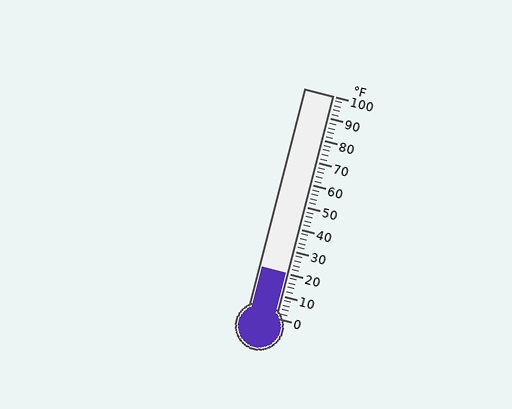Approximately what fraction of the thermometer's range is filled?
The thermometer is filled to approximately 20% of its range.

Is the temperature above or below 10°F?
The temperature is above 10°F.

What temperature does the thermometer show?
The thermometer shows approximately 20°F.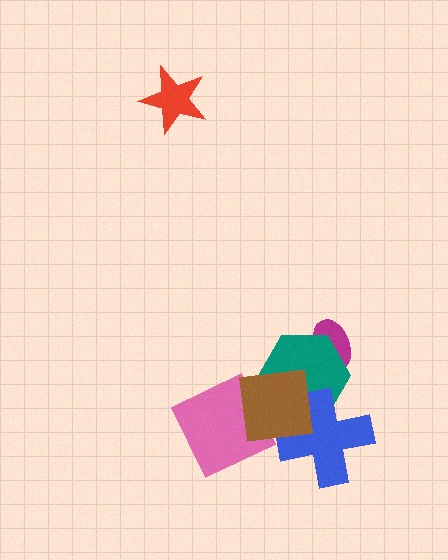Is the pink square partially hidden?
Yes, it is partially covered by another shape.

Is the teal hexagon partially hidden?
Yes, it is partially covered by another shape.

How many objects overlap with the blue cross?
2 objects overlap with the blue cross.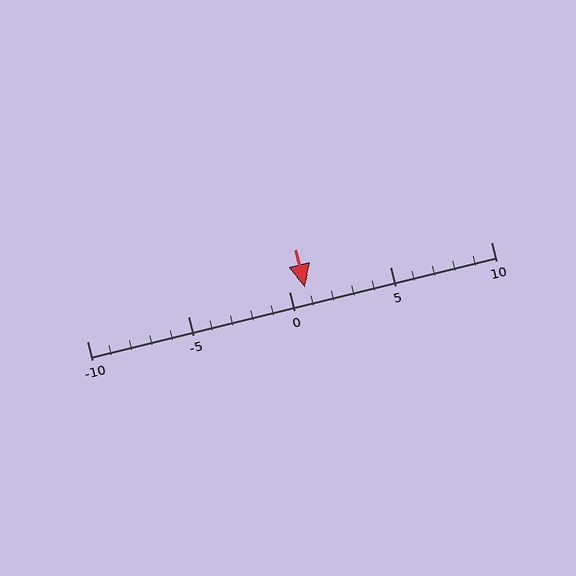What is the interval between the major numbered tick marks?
The major tick marks are spaced 5 units apart.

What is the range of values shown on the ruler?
The ruler shows values from -10 to 10.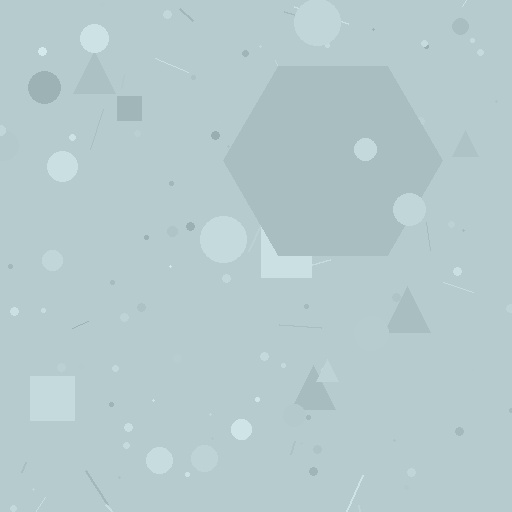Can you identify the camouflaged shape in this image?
The camouflaged shape is a hexagon.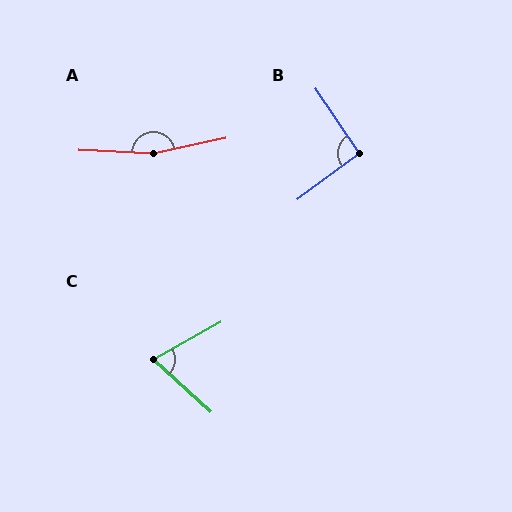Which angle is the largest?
A, at approximately 165 degrees.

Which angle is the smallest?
C, at approximately 72 degrees.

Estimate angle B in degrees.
Approximately 93 degrees.